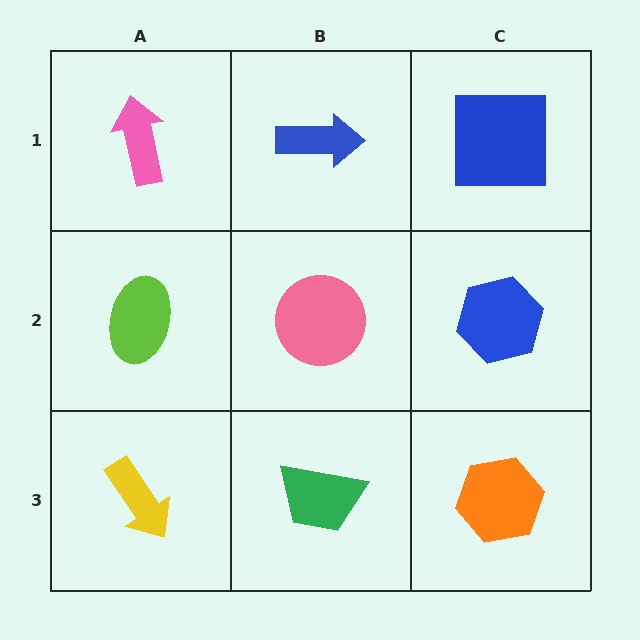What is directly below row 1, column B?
A pink circle.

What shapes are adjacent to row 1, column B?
A pink circle (row 2, column B), a pink arrow (row 1, column A), a blue square (row 1, column C).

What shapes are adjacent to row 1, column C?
A blue hexagon (row 2, column C), a blue arrow (row 1, column B).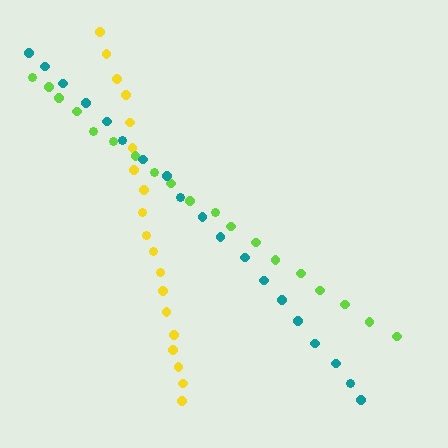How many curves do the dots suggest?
There are 3 distinct paths.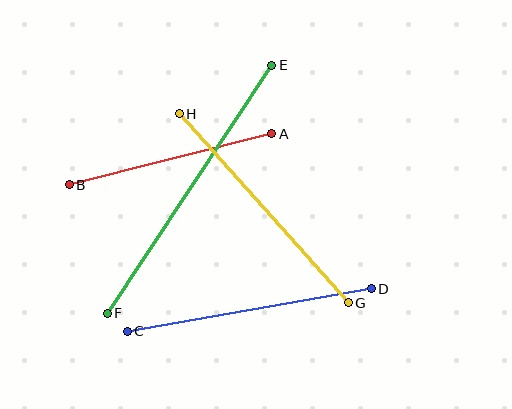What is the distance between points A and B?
The distance is approximately 209 pixels.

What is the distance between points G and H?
The distance is approximately 253 pixels.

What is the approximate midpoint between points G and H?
The midpoint is at approximately (264, 208) pixels.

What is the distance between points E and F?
The distance is approximately 297 pixels.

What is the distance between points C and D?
The distance is approximately 248 pixels.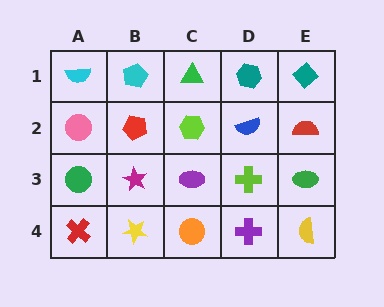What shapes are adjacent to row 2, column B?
A cyan pentagon (row 1, column B), a magenta star (row 3, column B), a pink circle (row 2, column A), a lime hexagon (row 2, column C).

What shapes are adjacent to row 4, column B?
A magenta star (row 3, column B), a red cross (row 4, column A), an orange circle (row 4, column C).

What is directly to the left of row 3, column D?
A purple ellipse.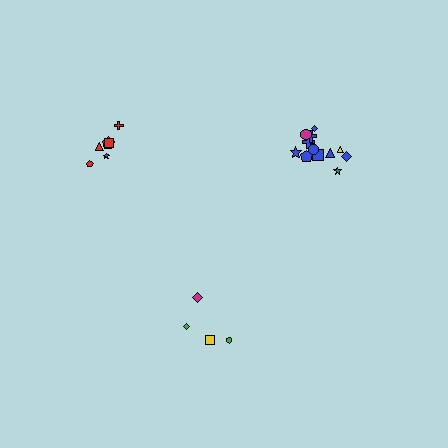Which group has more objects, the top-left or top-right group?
The top-right group.